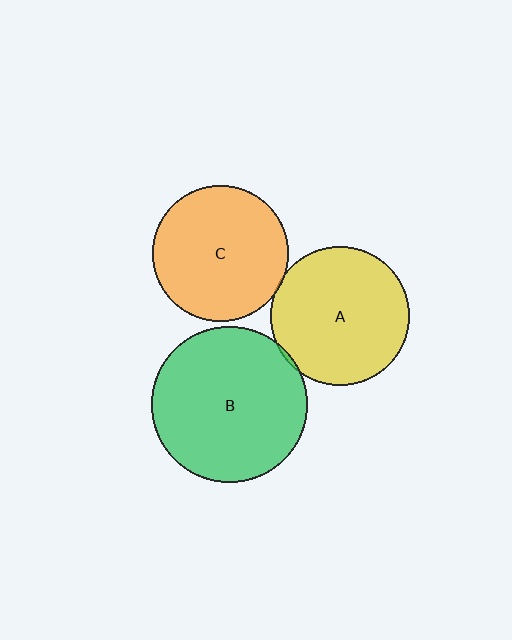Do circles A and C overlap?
Yes.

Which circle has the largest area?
Circle B (green).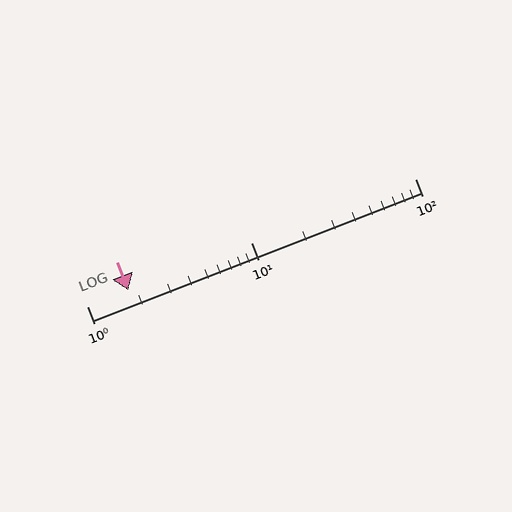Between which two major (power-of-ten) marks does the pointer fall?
The pointer is between 1 and 10.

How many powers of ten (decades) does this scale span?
The scale spans 2 decades, from 1 to 100.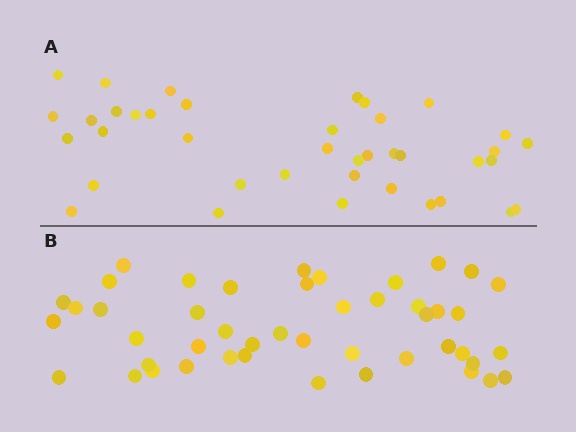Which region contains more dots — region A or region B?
Region B (the bottom region) has more dots.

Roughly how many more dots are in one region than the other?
Region B has roughly 8 or so more dots than region A.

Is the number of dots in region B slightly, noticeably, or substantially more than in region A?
Region B has only slightly more — the two regions are fairly close. The ratio is roughly 1.2 to 1.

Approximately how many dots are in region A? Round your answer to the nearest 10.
About 40 dots. (The exact count is 39, which rounds to 40.)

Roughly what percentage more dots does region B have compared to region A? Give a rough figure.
About 20% more.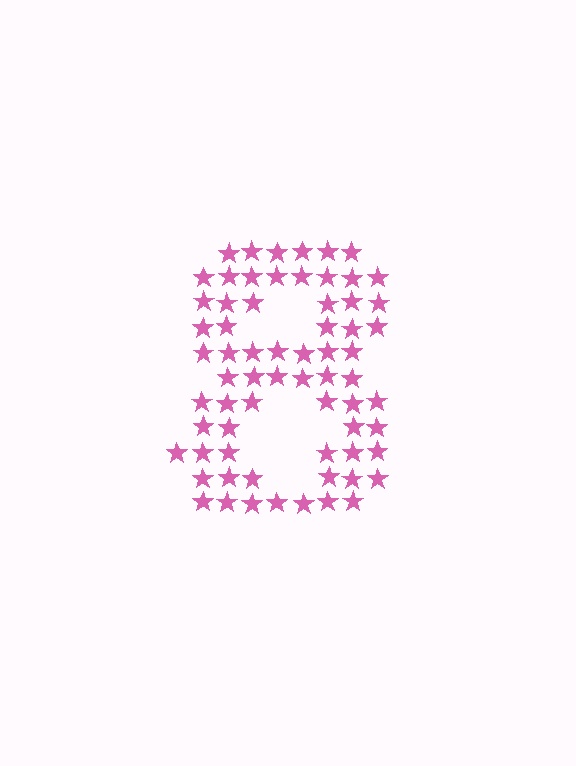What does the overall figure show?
The overall figure shows the digit 8.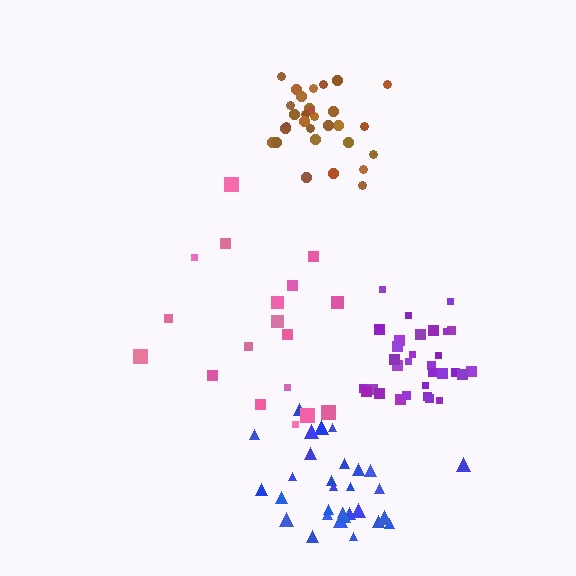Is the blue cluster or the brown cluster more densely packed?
Brown.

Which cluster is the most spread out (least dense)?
Pink.